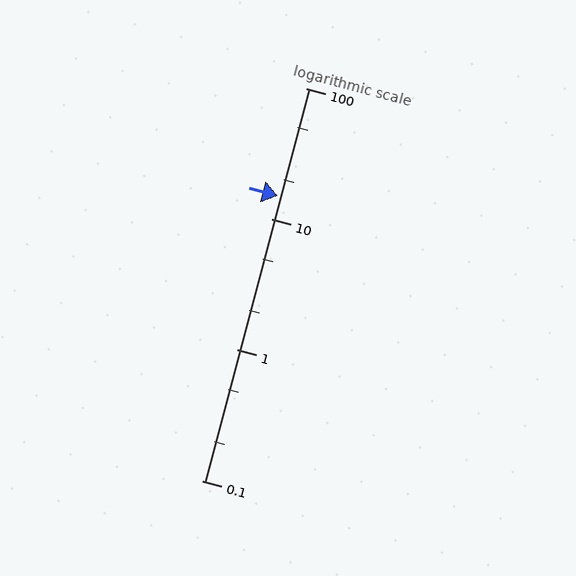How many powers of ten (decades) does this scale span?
The scale spans 3 decades, from 0.1 to 100.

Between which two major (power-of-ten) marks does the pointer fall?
The pointer is between 10 and 100.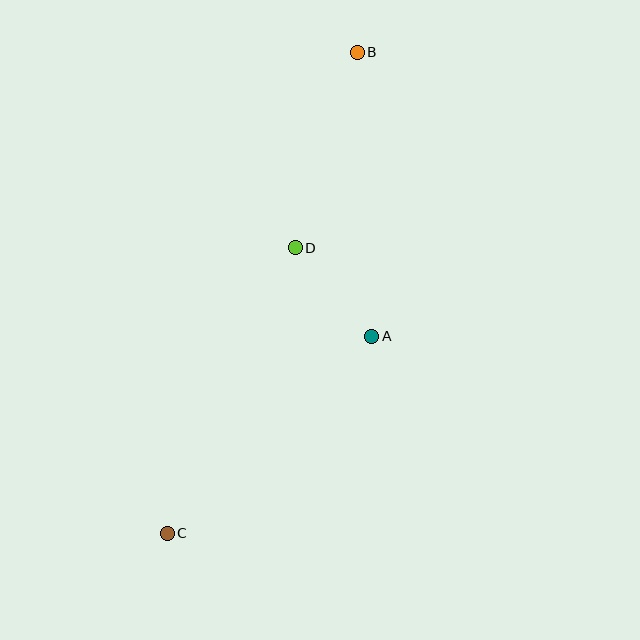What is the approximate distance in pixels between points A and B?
The distance between A and B is approximately 284 pixels.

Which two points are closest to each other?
Points A and D are closest to each other.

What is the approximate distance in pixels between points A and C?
The distance between A and C is approximately 284 pixels.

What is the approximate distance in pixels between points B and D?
The distance between B and D is approximately 205 pixels.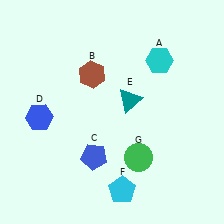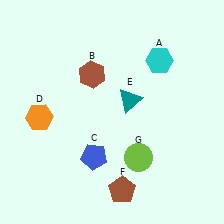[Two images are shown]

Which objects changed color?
D changed from blue to orange. F changed from cyan to brown. G changed from green to lime.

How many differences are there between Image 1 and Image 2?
There are 3 differences between the two images.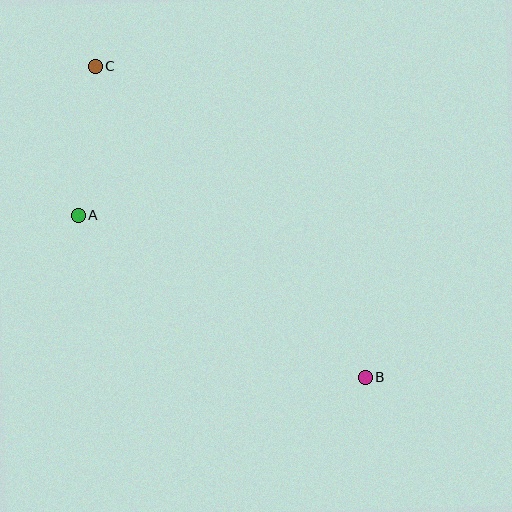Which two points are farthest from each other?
Points B and C are farthest from each other.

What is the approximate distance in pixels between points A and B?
The distance between A and B is approximately 330 pixels.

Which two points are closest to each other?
Points A and C are closest to each other.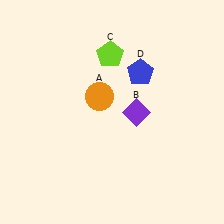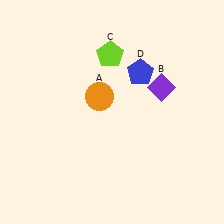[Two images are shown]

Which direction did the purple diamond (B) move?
The purple diamond (B) moved up.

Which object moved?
The purple diamond (B) moved up.